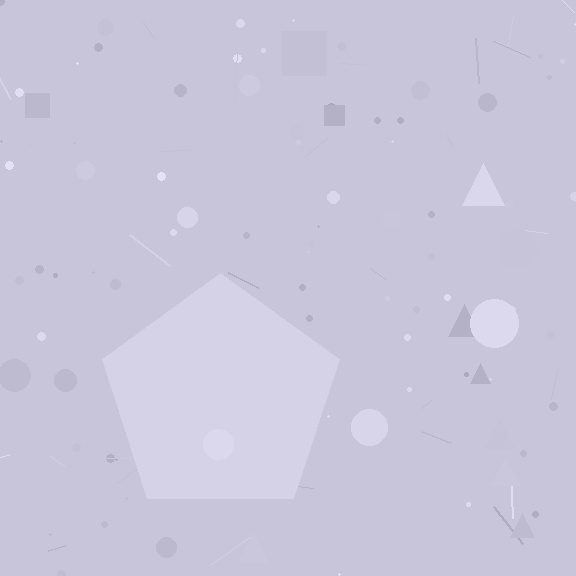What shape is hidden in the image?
A pentagon is hidden in the image.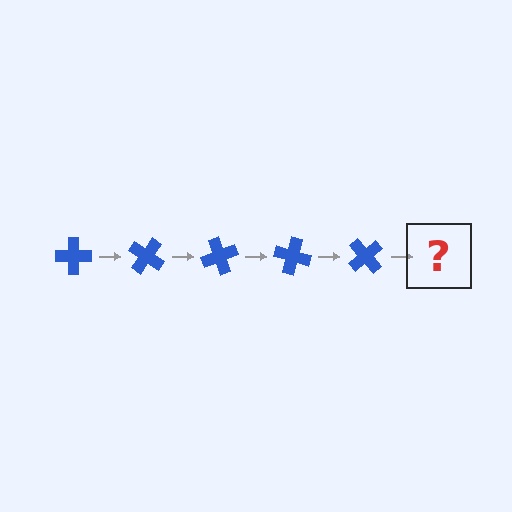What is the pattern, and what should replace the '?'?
The pattern is that the cross rotates 35 degrees each step. The '?' should be a blue cross rotated 175 degrees.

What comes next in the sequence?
The next element should be a blue cross rotated 175 degrees.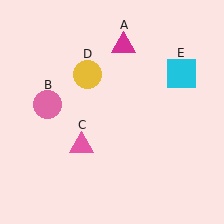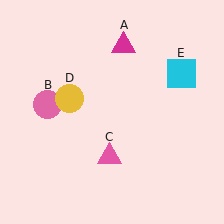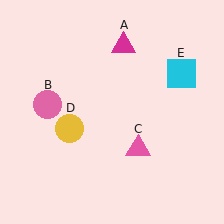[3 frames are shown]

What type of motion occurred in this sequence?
The pink triangle (object C), yellow circle (object D) rotated counterclockwise around the center of the scene.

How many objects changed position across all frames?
2 objects changed position: pink triangle (object C), yellow circle (object D).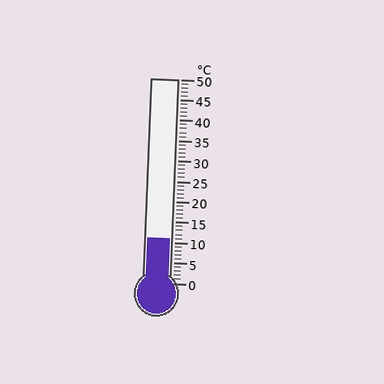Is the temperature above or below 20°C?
The temperature is below 20°C.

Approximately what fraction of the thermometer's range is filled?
The thermometer is filled to approximately 20% of its range.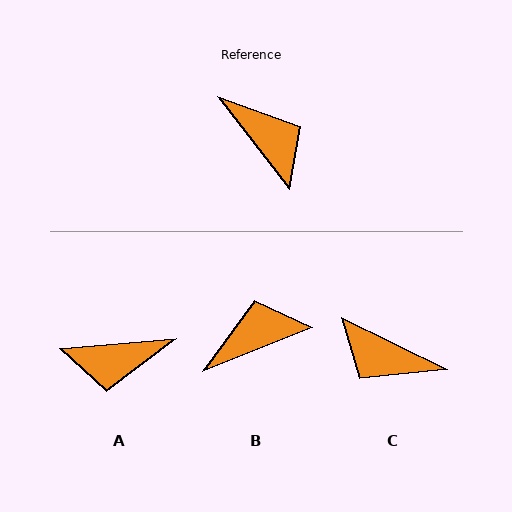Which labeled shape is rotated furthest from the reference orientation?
C, about 154 degrees away.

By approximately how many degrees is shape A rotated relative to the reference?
Approximately 123 degrees clockwise.